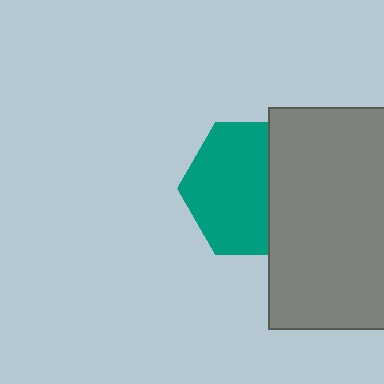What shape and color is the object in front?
The object in front is a gray rectangle.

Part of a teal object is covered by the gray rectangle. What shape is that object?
It is a hexagon.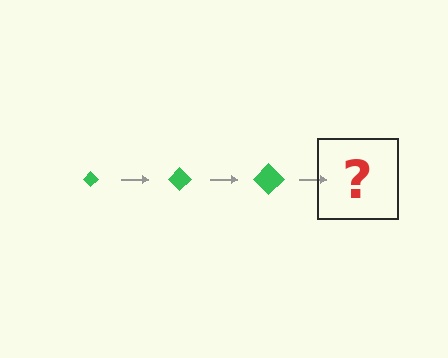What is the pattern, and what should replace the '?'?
The pattern is that the diamond gets progressively larger each step. The '?' should be a green diamond, larger than the previous one.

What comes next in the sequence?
The next element should be a green diamond, larger than the previous one.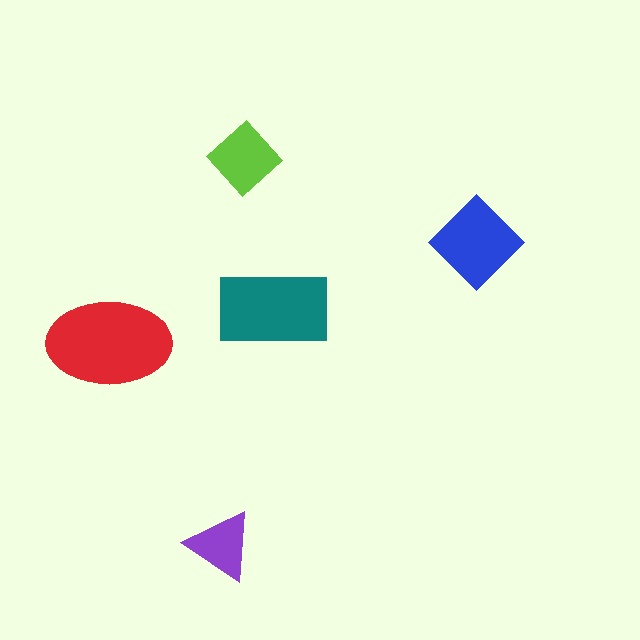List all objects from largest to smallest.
The red ellipse, the teal rectangle, the blue diamond, the lime diamond, the purple triangle.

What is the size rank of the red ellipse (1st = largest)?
1st.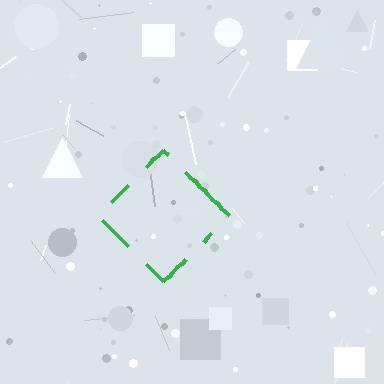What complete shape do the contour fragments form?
The contour fragments form a diamond.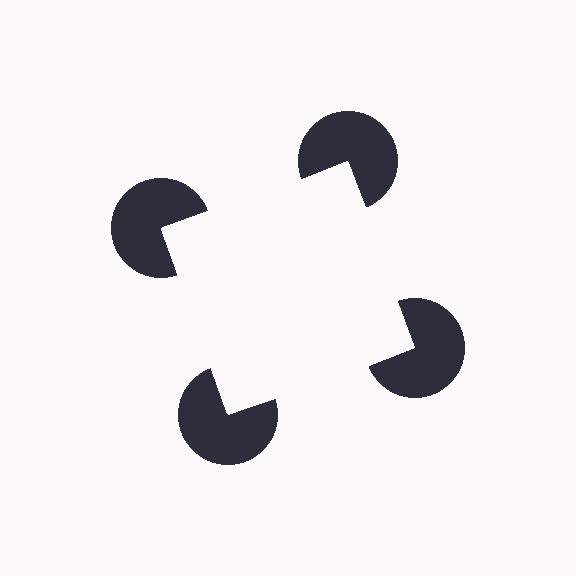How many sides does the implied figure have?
4 sides.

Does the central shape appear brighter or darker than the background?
It typically appears slightly brighter than the background, even though no actual brightness change is drawn.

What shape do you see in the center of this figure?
An illusory square — its edges are inferred from the aligned wedge cuts in the pac-man discs, not physically drawn.